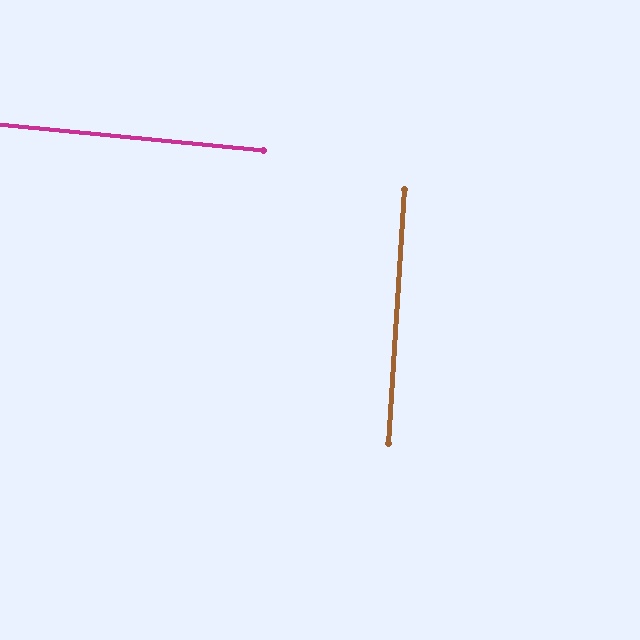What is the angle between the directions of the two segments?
Approximately 88 degrees.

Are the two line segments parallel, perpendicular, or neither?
Perpendicular — they meet at approximately 88°.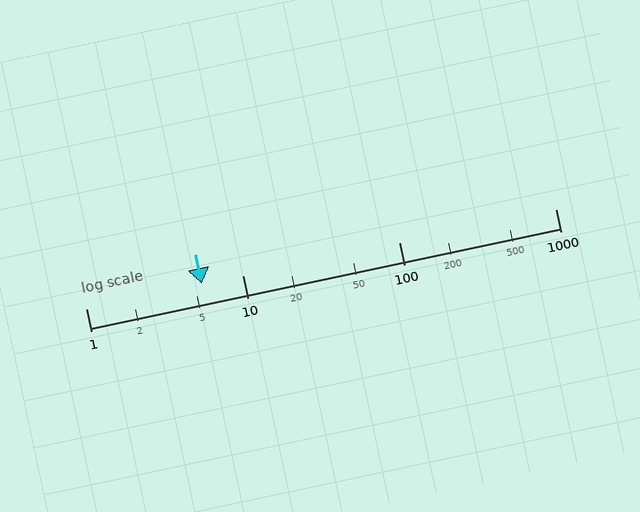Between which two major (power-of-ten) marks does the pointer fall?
The pointer is between 1 and 10.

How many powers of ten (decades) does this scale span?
The scale spans 3 decades, from 1 to 1000.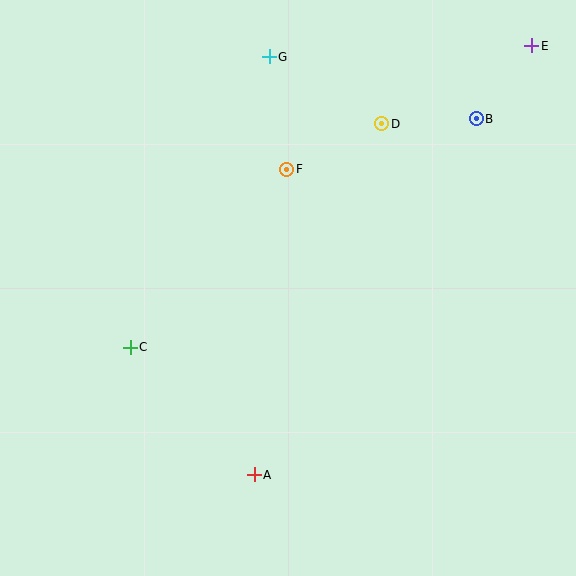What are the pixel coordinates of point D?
Point D is at (382, 124).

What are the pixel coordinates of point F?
Point F is at (287, 169).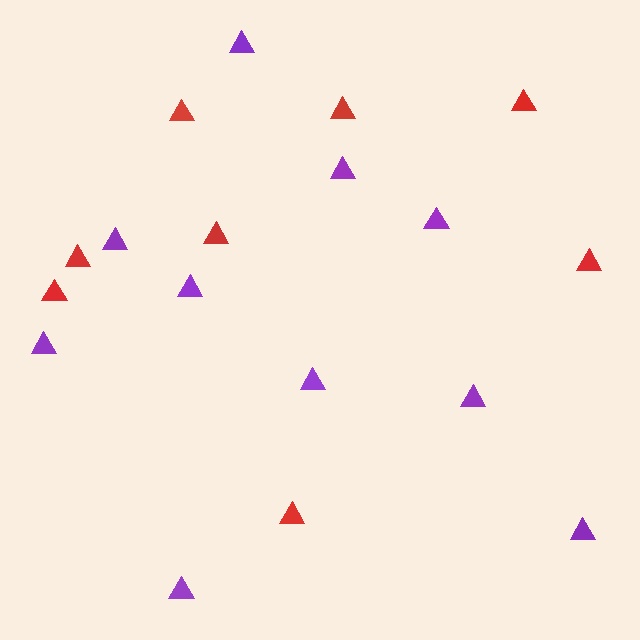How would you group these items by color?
There are 2 groups: one group of red triangles (8) and one group of purple triangles (10).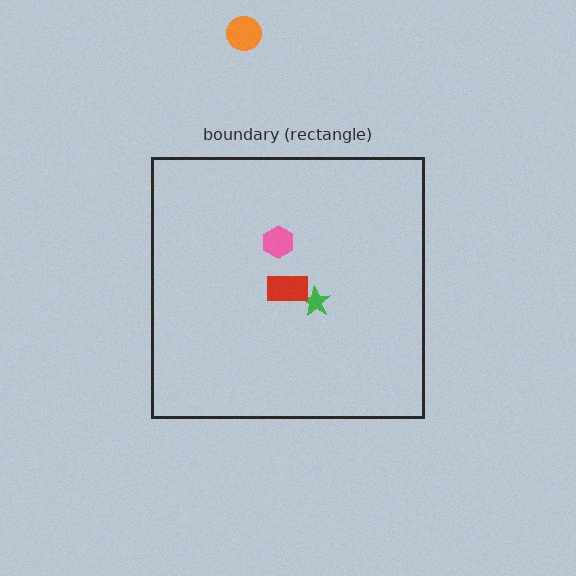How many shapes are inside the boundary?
3 inside, 1 outside.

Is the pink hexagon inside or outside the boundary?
Inside.